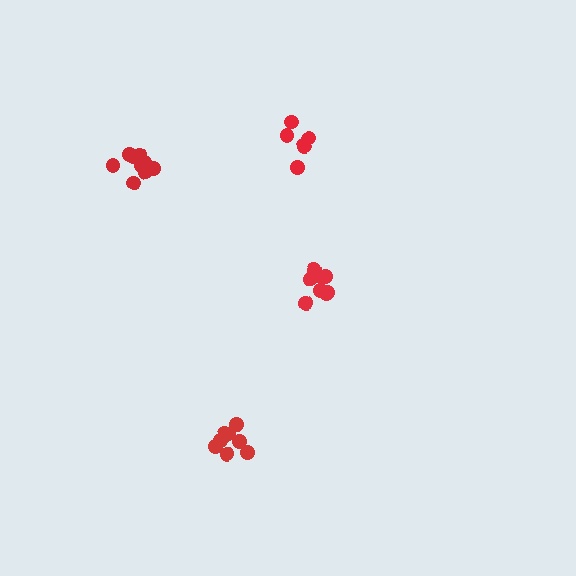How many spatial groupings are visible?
There are 4 spatial groupings.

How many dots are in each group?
Group 1: 9 dots, Group 2: 6 dots, Group 3: 9 dots, Group 4: 8 dots (32 total).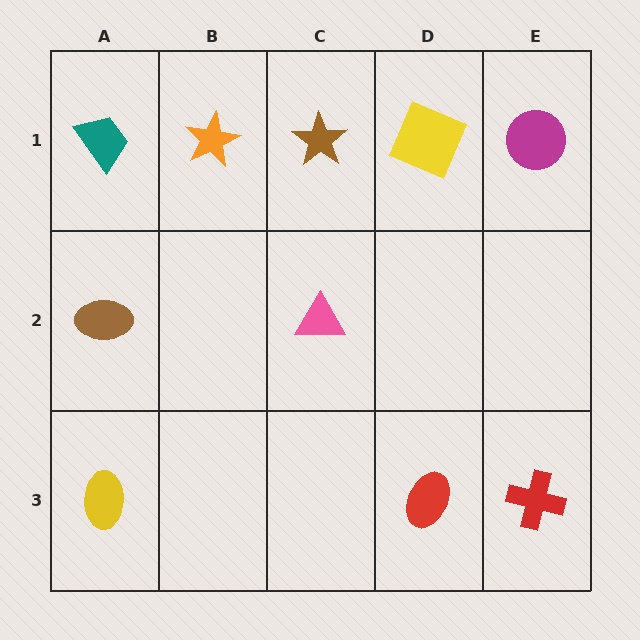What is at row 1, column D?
A yellow square.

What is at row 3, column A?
A yellow ellipse.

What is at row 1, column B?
An orange star.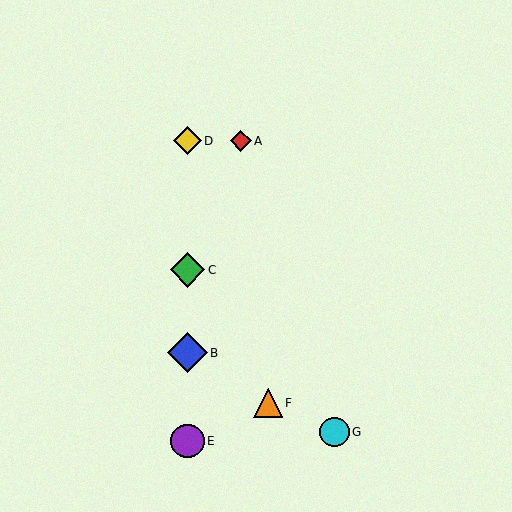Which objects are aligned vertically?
Objects B, C, D, E are aligned vertically.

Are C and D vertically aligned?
Yes, both are at x≈188.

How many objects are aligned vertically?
4 objects (B, C, D, E) are aligned vertically.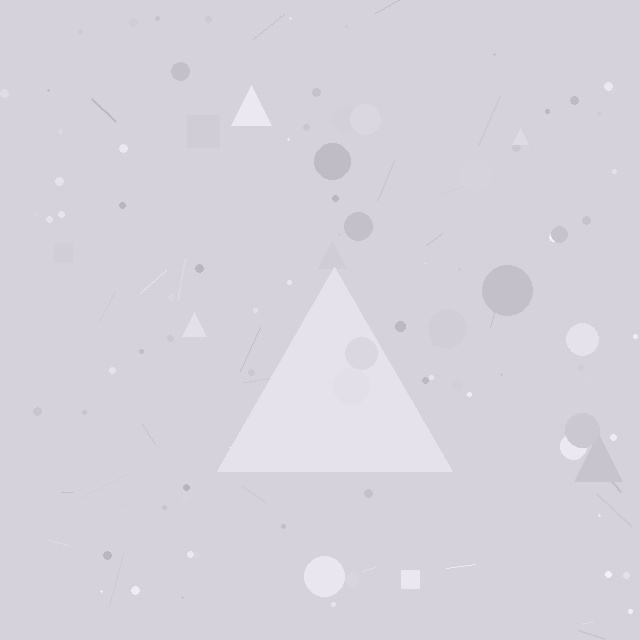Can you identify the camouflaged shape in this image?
The camouflaged shape is a triangle.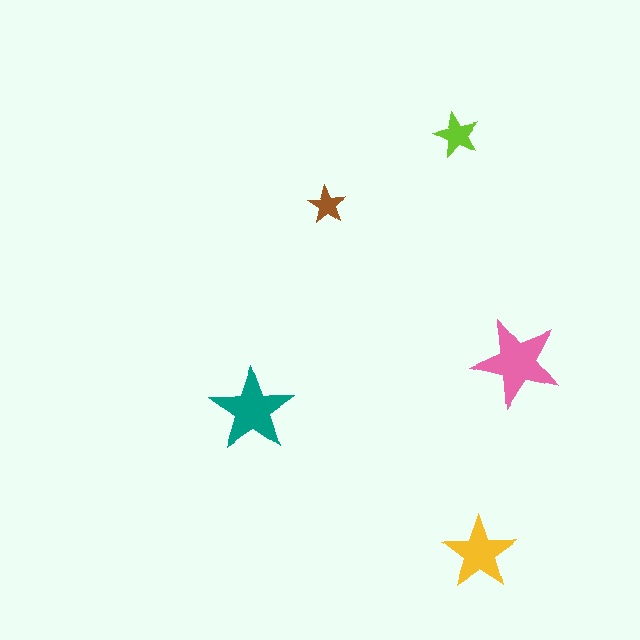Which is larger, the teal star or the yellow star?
The teal one.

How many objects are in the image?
There are 5 objects in the image.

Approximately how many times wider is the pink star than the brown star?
About 2.5 times wider.